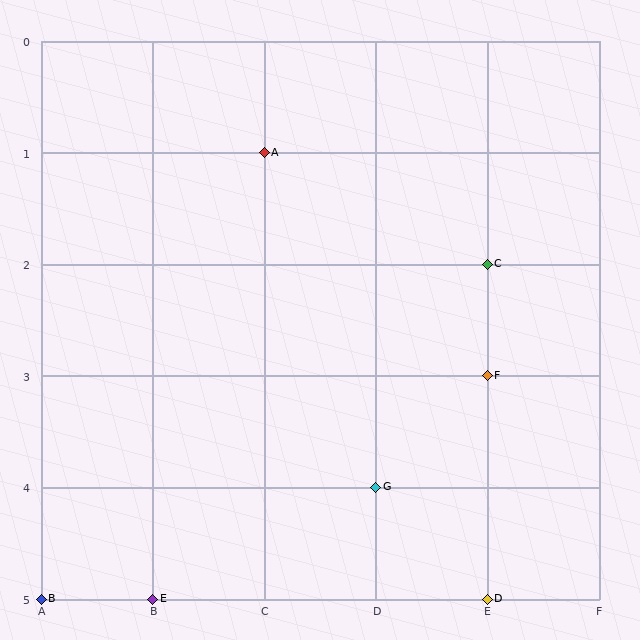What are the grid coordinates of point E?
Point E is at grid coordinates (B, 5).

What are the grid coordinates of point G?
Point G is at grid coordinates (D, 4).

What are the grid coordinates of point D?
Point D is at grid coordinates (E, 5).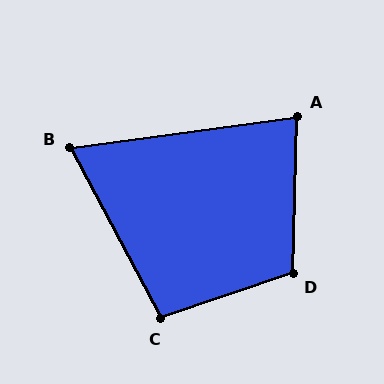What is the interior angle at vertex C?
Approximately 99 degrees (obtuse).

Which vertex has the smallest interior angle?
B, at approximately 70 degrees.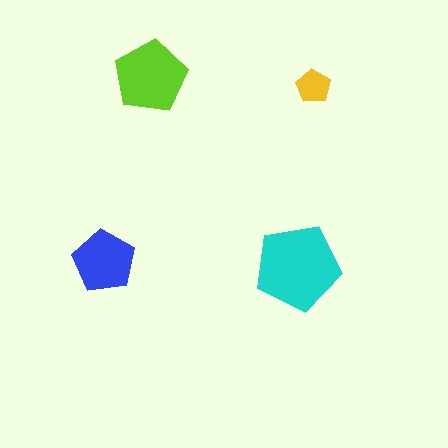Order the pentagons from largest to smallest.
the cyan one, the lime one, the blue one, the yellow one.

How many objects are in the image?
There are 4 objects in the image.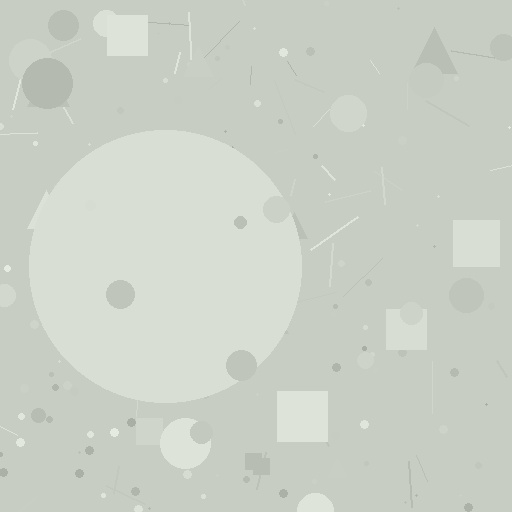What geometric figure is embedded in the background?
A circle is embedded in the background.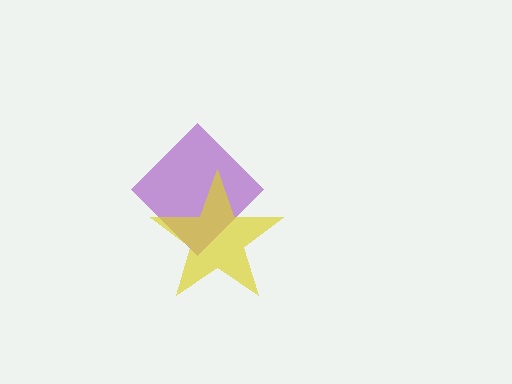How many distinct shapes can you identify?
There are 2 distinct shapes: a purple diamond, a yellow star.